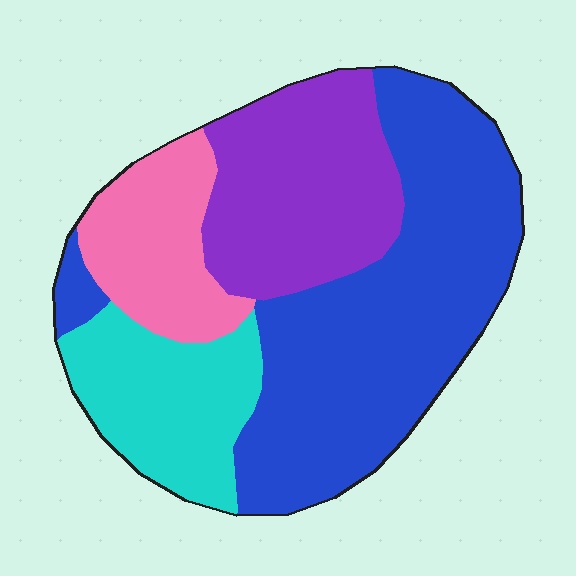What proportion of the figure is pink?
Pink covers about 15% of the figure.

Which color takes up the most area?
Blue, at roughly 45%.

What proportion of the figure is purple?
Purple takes up about one quarter (1/4) of the figure.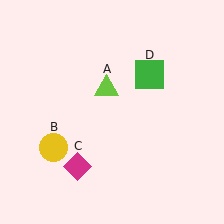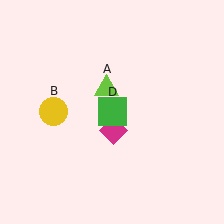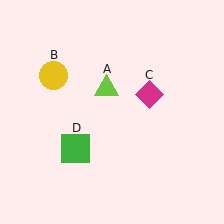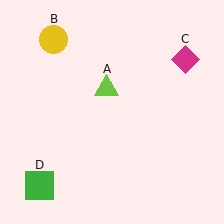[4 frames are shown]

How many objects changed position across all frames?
3 objects changed position: yellow circle (object B), magenta diamond (object C), green square (object D).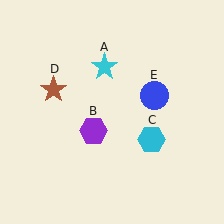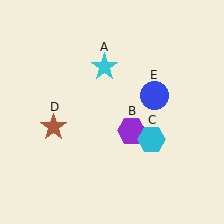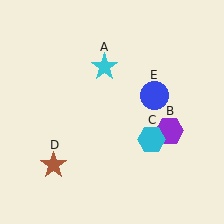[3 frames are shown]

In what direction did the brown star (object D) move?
The brown star (object D) moved down.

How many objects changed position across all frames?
2 objects changed position: purple hexagon (object B), brown star (object D).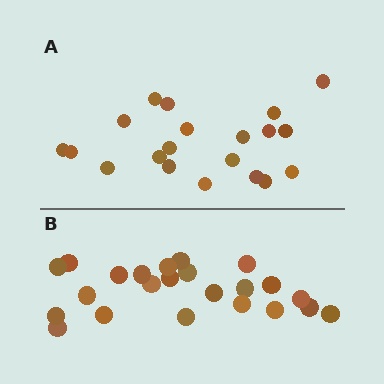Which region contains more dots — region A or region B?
Region B (the bottom region) has more dots.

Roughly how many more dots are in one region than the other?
Region B has just a few more — roughly 2 or 3 more dots than region A.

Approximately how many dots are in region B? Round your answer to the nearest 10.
About 20 dots. (The exact count is 23, which rounds to 20.)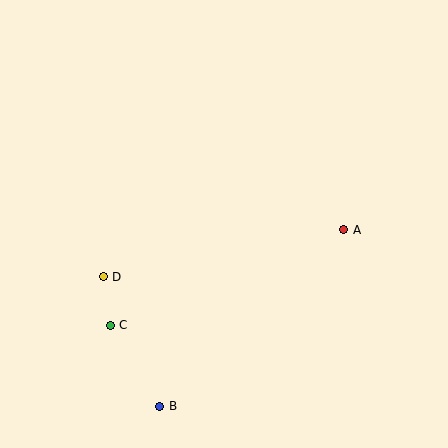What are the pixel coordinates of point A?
Point A is at (344, 230).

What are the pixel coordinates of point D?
Point D is at (103, 277).